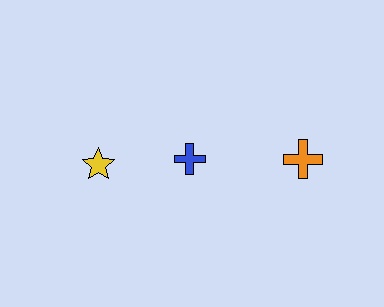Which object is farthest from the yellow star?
The orange cross is farthest from the yellow star.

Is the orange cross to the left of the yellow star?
No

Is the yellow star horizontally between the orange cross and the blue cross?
No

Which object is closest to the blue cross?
The yellow star is closest to the blue cross.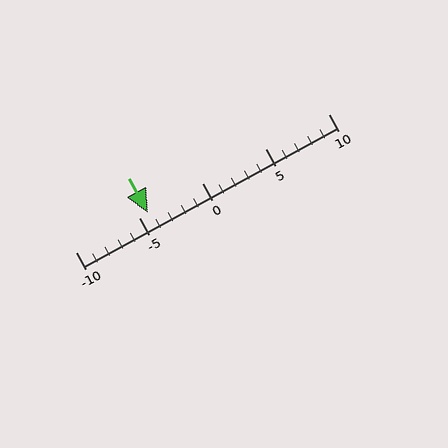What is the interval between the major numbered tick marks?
The major tick marks are spaced 5 units apart.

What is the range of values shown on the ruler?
The ruler shows values from -10 to 10.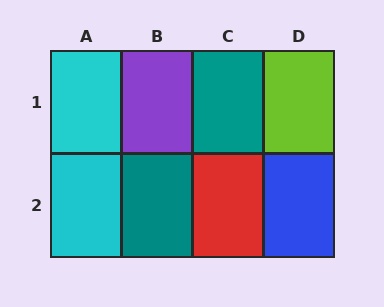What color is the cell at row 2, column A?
Cyan.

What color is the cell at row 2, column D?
Blue.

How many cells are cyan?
2 cells are cyan.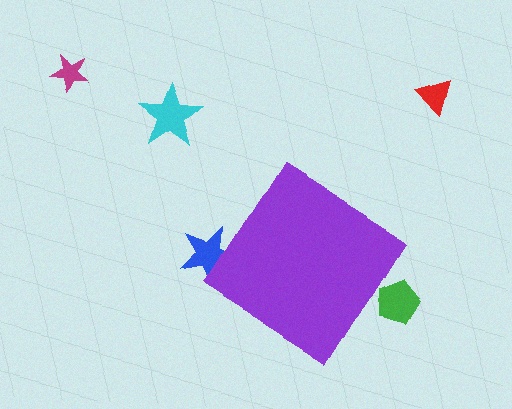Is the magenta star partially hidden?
No, the magenta star is fully visible.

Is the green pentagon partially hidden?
Yes, the green pentagon is partially hidden behind the purple diamond.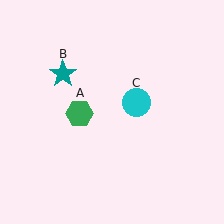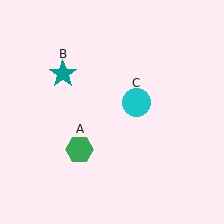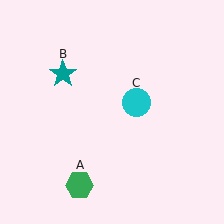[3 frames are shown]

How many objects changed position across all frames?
1 object changed position: green hexagon (object A).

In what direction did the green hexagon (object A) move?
The green hexagon (object A) moved down.